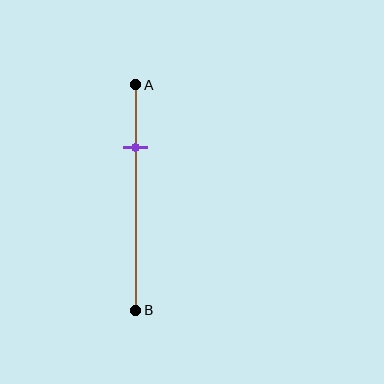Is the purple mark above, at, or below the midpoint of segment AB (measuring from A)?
The purple mark is above the midpoint of segment AB.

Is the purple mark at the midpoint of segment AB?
No, the mark is at about 30% from A, not at the 50% midpoint.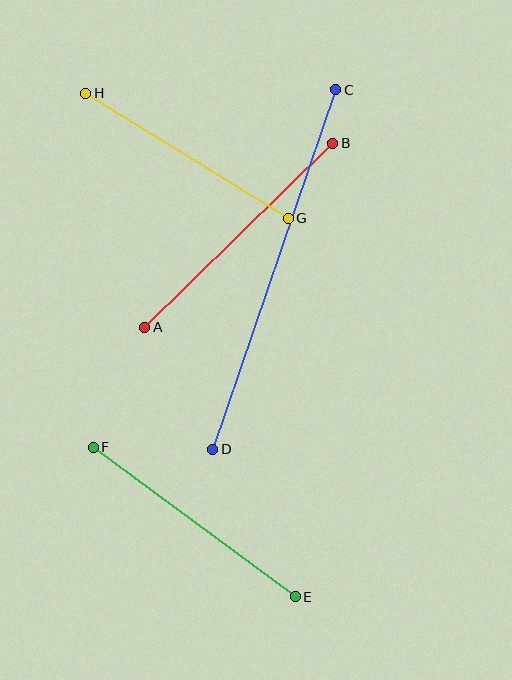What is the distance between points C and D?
The distance is approximately 380 pixels.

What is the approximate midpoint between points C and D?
The midpoint is at approximately (274, 269) pixels.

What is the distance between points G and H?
The distance is approximately 238 pixels.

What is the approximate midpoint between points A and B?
The midpoint is at approximately (239, 235) pixels.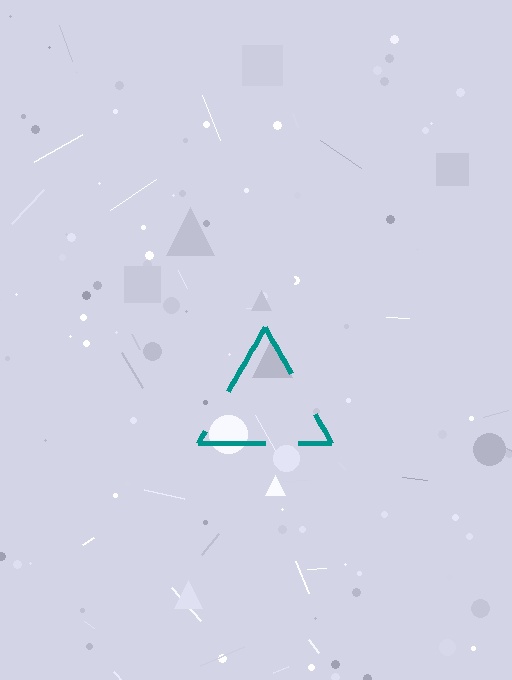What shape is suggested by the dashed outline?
The dashed outline suggests a triangle.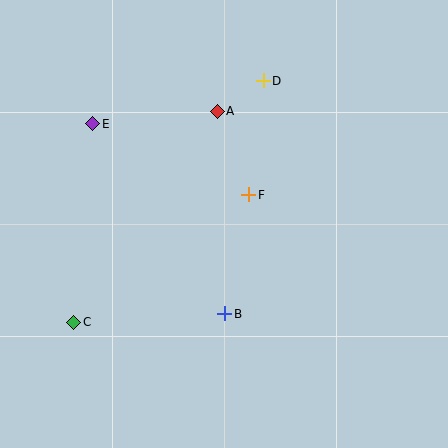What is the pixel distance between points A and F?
The distance between A and F is 90 pixels.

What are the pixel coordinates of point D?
Point D is at (263, 81).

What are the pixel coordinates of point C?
Point C is at (74, 322).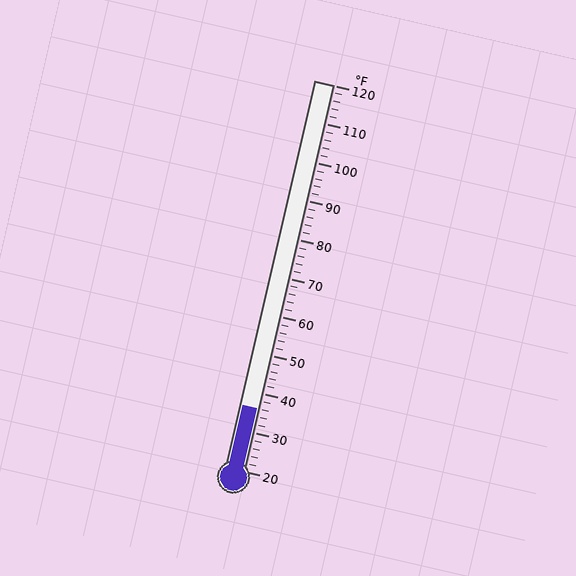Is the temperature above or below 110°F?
The temperature is below 110°F.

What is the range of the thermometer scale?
The thermometer scale ranges from 20°F to 120°F.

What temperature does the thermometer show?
The thermometer shows approximately 36°F.